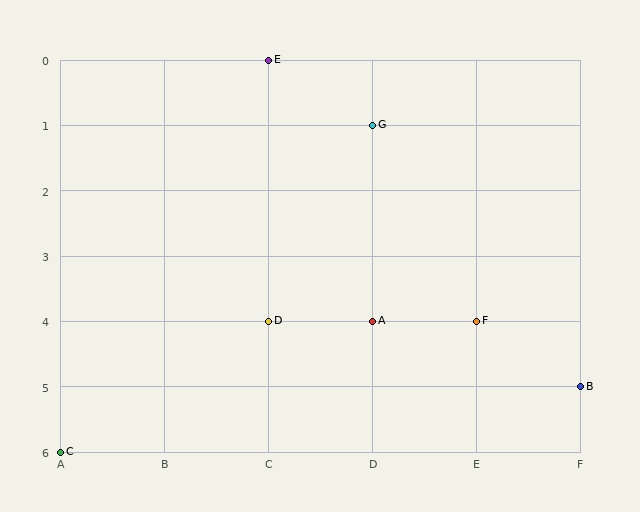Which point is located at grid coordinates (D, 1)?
Point G is at (D, 1).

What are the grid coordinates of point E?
Point E is at grid coordinates (C, 0).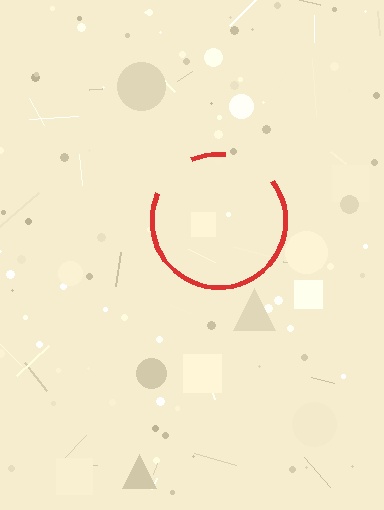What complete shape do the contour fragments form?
The contour fragments form a circle.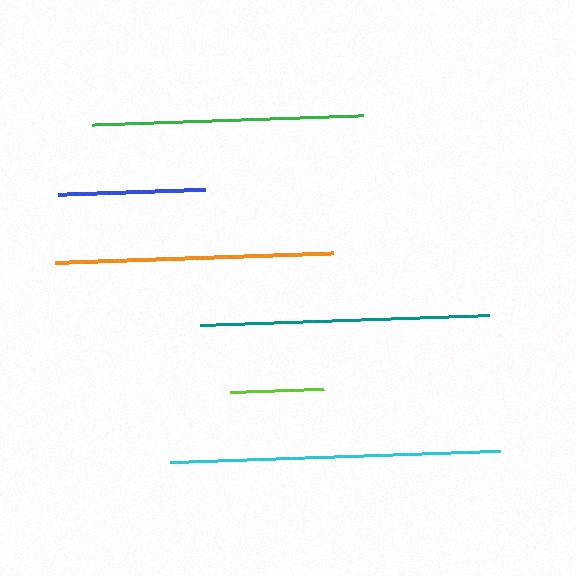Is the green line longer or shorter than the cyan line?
The cyan line is longer than the green line.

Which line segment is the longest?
The cyan line is the longest at approximately 330 pixels.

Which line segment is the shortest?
The lime line is the shortest at approximately 93 pixels.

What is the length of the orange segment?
The orange segment is approximately 278 pixels long.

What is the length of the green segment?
The green segment is approximately 271 pixels long.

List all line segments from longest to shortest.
From longest to shortest: cyan, teal, orange, green, blue, lime.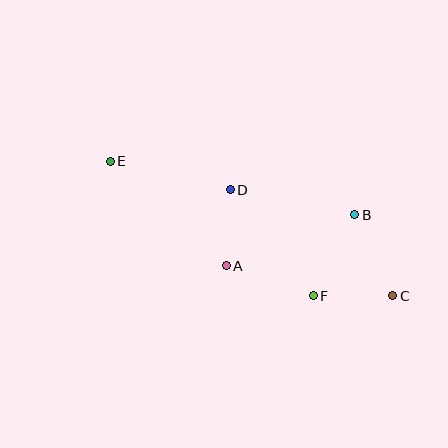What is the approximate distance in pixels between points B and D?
The distance between B and D is approximately 127 pixels.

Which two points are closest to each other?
Points A and D are closest to each other.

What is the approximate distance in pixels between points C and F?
The distance between C and F is approximately 79 pixels.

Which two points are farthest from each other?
Points C and E are farthest from each other.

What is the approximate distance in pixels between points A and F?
The distance between A and F is approximately 92 pixels.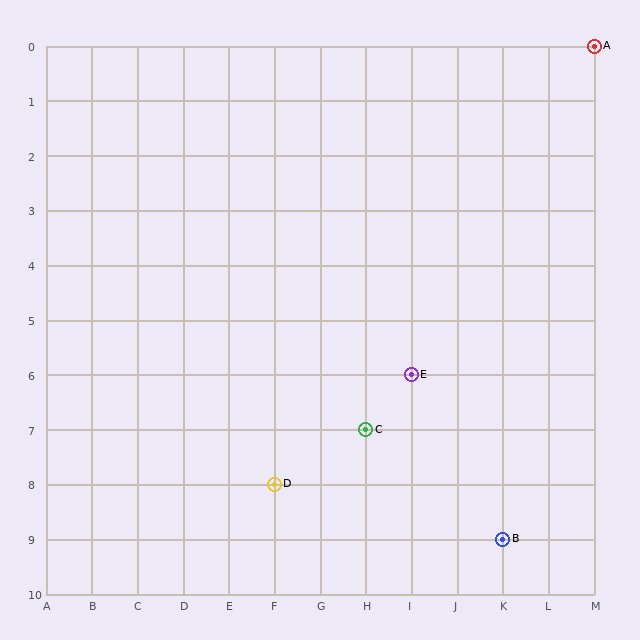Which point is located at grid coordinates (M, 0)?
Point A is at (M, 0).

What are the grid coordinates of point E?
Point E is at grid coordinates (I, 6).